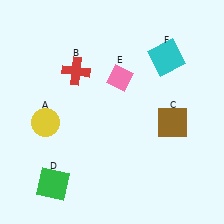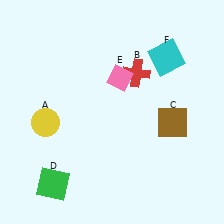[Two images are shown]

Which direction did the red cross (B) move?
The red cross (B) moved right.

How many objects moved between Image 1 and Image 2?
1 object moved between the two images.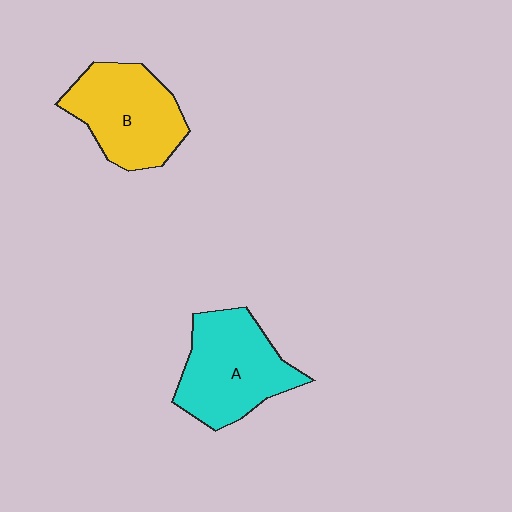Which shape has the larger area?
Shape A (cyan).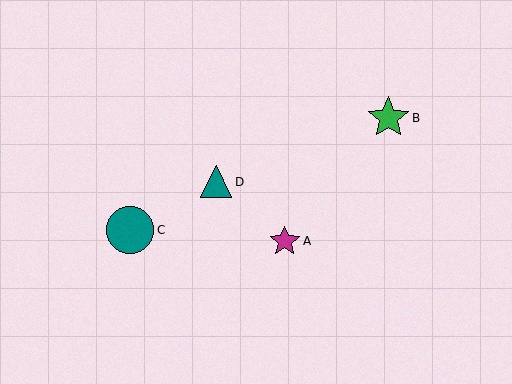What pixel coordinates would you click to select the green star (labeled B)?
Click at (388, 118) to select the green star B.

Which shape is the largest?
The teal circle (labeled C) is the largest.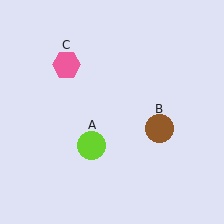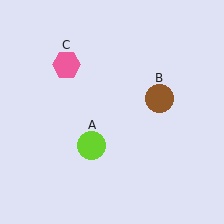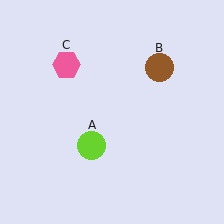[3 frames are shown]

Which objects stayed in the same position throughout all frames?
Lime circle (object A) and pink hexagon (object C) remained stationary.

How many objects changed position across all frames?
1 object changed position: brown circle (object B).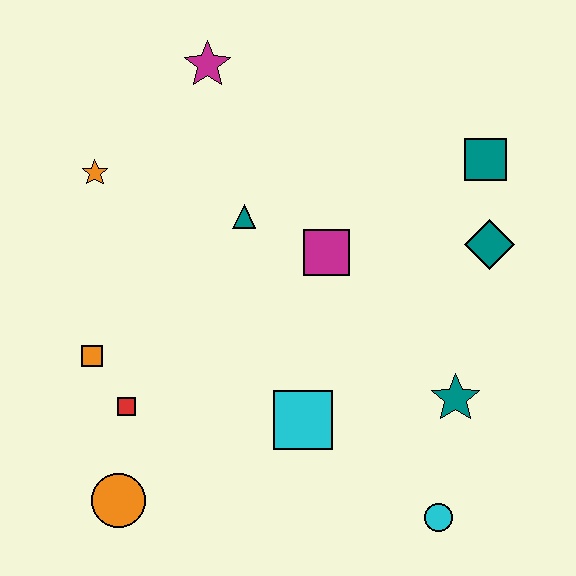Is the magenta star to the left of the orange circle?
No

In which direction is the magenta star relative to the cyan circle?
The magenta star is above the cyan circle.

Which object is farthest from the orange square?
The teal square is farthest from the orange square.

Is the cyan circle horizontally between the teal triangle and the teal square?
Yes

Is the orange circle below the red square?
Yes